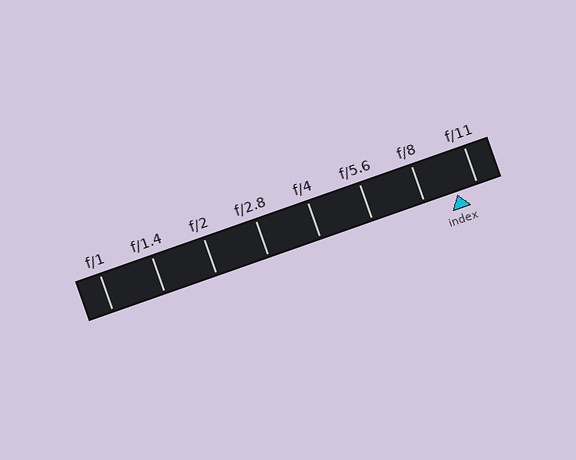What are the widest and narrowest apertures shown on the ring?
The widest aperture shown is f/1 and the narrowest is f/11.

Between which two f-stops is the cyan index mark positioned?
The index mark is between f/8 and f/11.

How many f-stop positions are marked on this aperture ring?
There are 8 f-stop positions marked.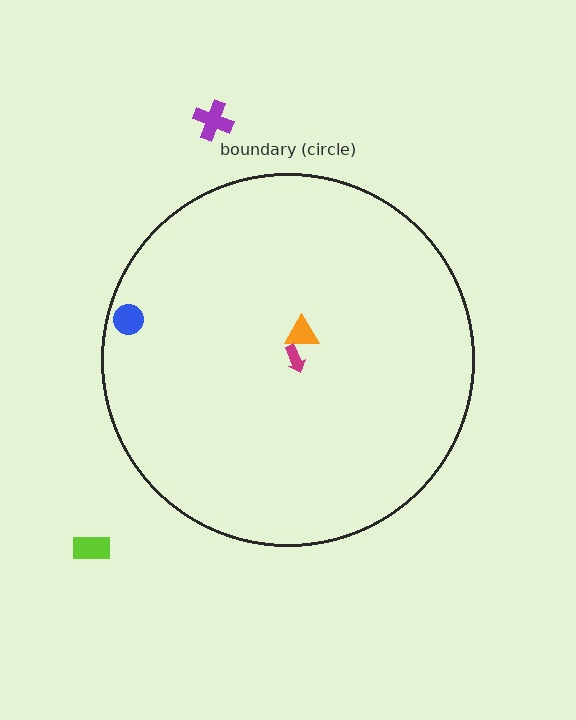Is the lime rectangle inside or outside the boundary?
Outside.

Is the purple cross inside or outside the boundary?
Outside.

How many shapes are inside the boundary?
3 inside, 2 outside.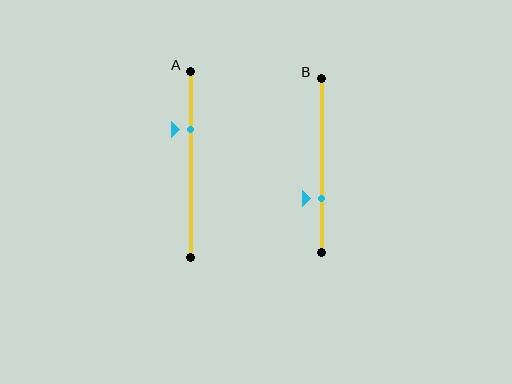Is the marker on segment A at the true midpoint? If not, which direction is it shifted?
No, the marker on segment A is shifted upward by about 19% of the segment length.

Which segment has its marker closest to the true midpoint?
Segment B has its marker closest to the true midpoint.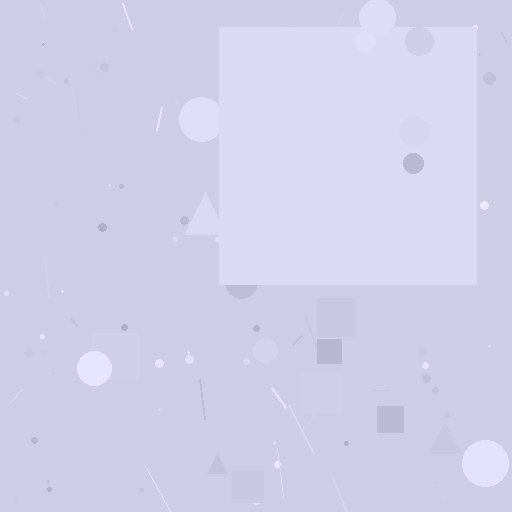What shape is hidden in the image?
A square is hidden in the image.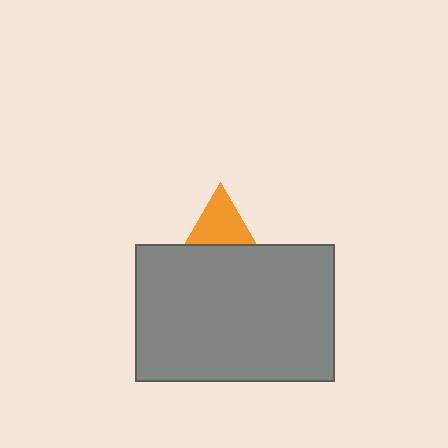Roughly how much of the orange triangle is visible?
A small part of it is visible (roughly 43%).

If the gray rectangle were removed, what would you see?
You would see the complete orange triangle.